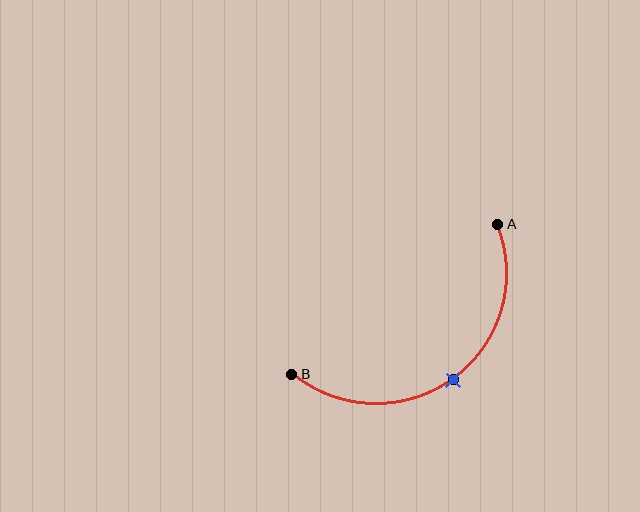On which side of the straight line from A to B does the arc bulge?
The arc bulges below and to the right of the straight line connecting A and B.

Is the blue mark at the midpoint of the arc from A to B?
Yes. The blue mark lies on the arc at equal arc-length from both A and B — it is the arc midpoint.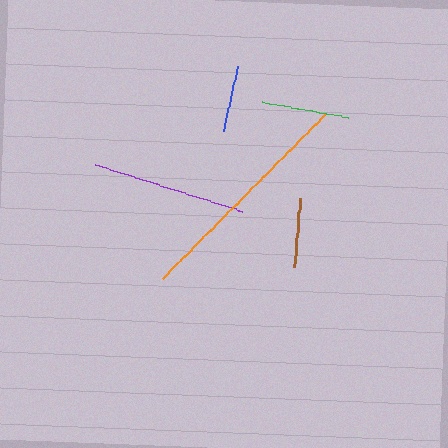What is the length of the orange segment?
The orange segment is approximately 232 pixels long.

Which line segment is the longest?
The orange line is the longest at approximately 232 pixels.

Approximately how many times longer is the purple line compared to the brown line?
The purple line is approximately 2.2 times the length of the brown line.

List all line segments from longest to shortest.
From longest to shortest: orange, purple, green, brown, blue.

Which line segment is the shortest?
The blue line is the shortest at approximately 66 pixels.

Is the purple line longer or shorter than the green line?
The purple line is longer than the green line.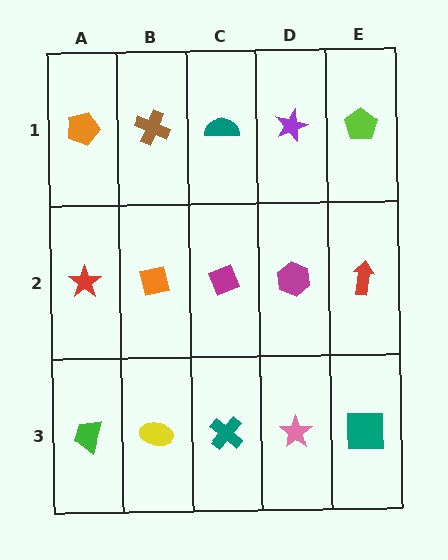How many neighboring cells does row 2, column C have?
4.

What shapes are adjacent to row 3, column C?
A magenta diamond (row 2, column C), a yellow ellipse (row 3, column B), a pink star (row 3, column D).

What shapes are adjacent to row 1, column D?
A magenta hexagon (row 2, column D), a teal semicircle (row 1, column C), a lime pentagon (row 1, column E).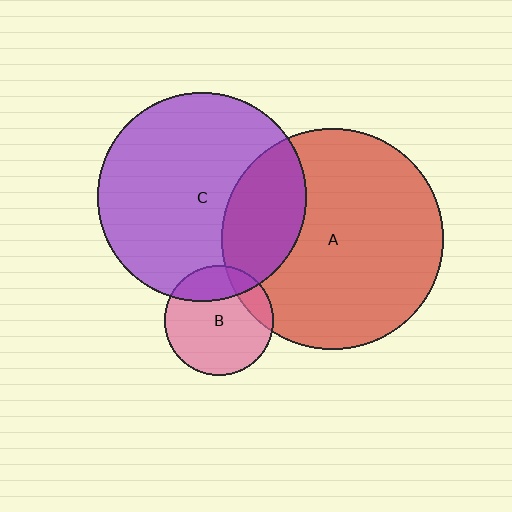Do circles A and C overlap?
Yes.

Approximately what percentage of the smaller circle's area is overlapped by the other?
Approximately 25%.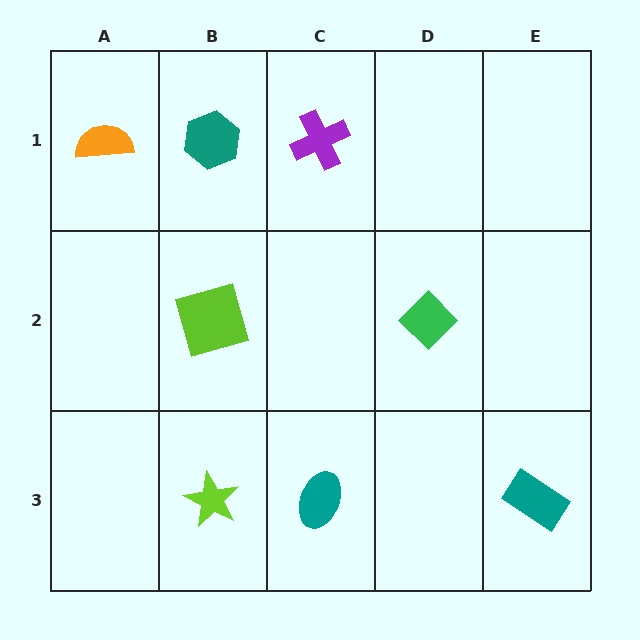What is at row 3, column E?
A teal rectangle.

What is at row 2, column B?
A lime square.